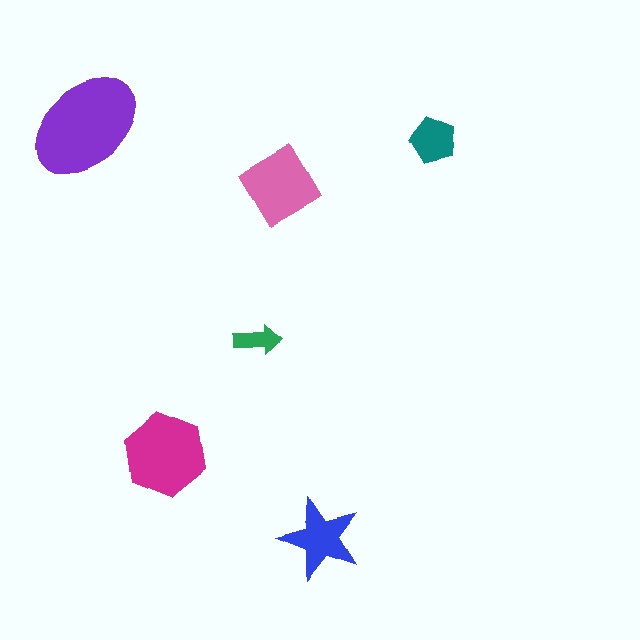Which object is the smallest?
The green arrow.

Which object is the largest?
The purple ellipse.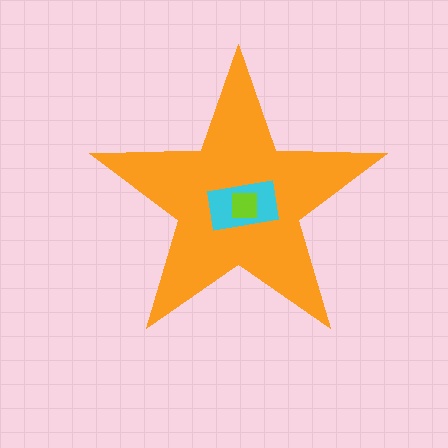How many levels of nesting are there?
3.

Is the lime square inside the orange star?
Yes.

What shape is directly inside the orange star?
The cyan rectangle.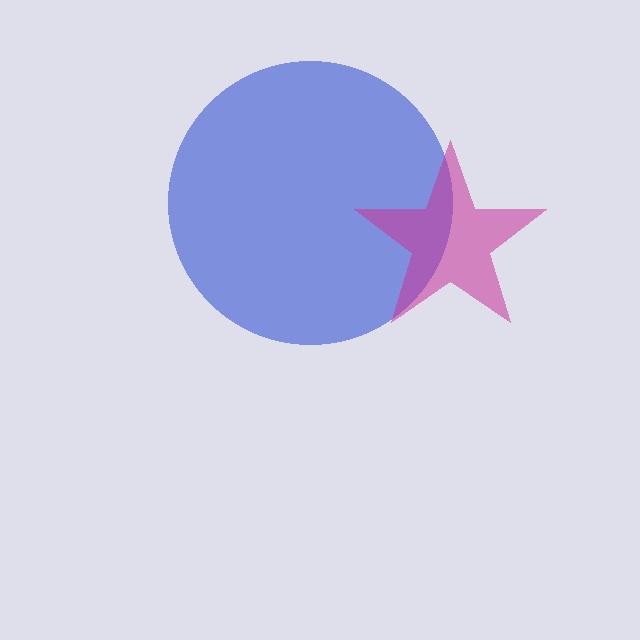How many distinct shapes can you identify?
There are 2 distinct shapes: a blue circle, a magenta star.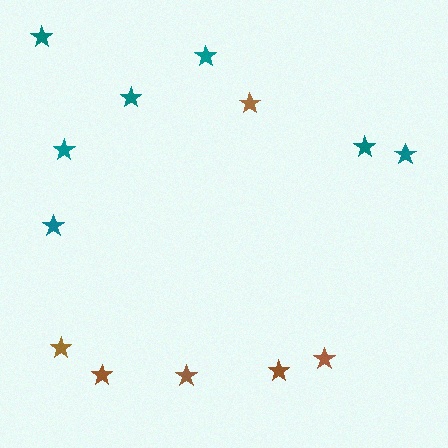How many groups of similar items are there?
There are 2 groups: one group of brown stars (6) and one group of teal stars (7).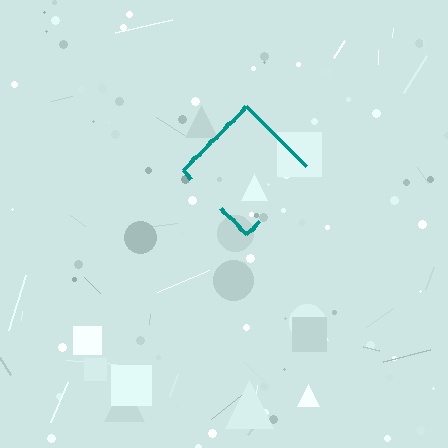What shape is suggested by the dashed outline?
The dashed outline suggests a diamond.